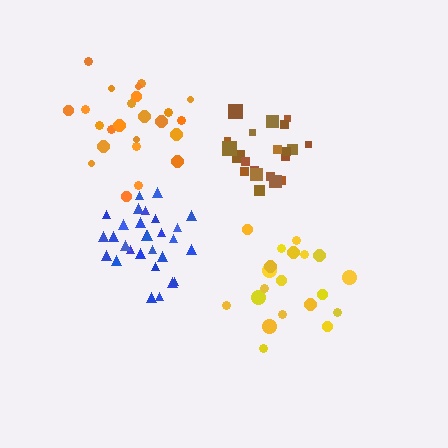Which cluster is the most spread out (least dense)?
Yellow.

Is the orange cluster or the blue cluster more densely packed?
Blue.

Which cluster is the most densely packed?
Blue.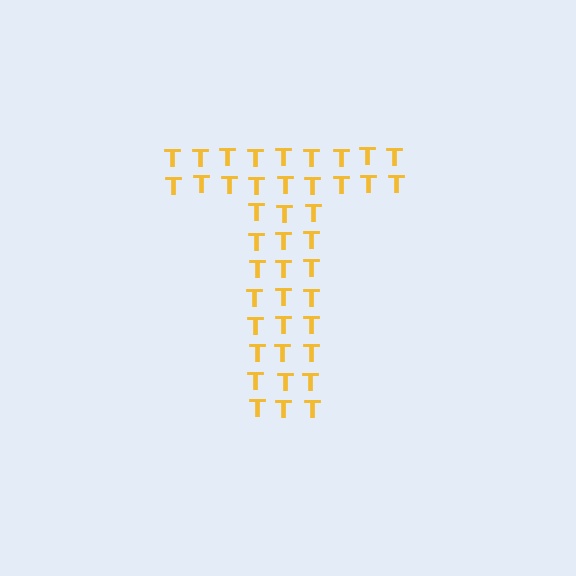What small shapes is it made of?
It is made of small letter T's.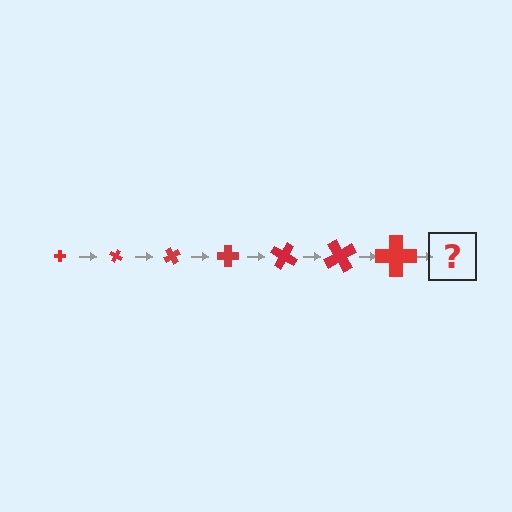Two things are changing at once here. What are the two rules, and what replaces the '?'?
The two rules are that the cross grows larger each step and it rotates 30 degrees each step. The '?' should be a cross, larger than the previous one and rotated 210 degrees from the start.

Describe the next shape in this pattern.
It should be a cross, larger than the previous one and rotated 210 degrees from the start.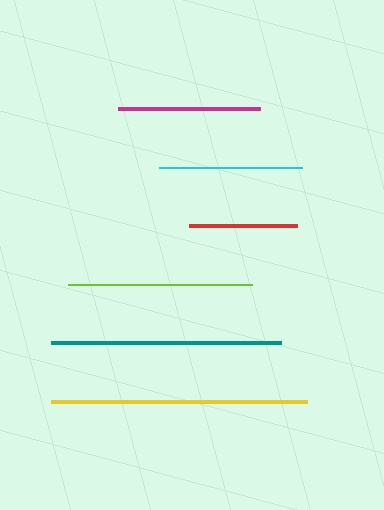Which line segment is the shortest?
The red line is the shortest at approximately 108 pixels.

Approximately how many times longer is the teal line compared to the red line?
The teal line is approximately 2.1 times the length of the red line.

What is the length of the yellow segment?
The yellow segment is approximately 257 pixels long.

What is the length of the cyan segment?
The cyan segment is approximately 143 pixels long.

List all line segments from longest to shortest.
From longest to shortest: yellow, teal, lime, cyan, magenta, red.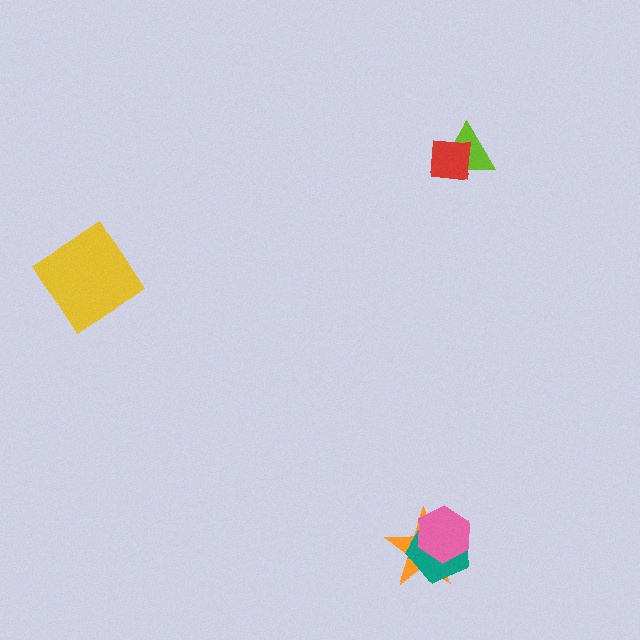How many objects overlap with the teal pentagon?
2 objects overlap with the teal pentagon.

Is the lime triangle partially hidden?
Yes, it is partially covered by another shape.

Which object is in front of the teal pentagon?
The pink hexagon is in front of the teal pentagon.